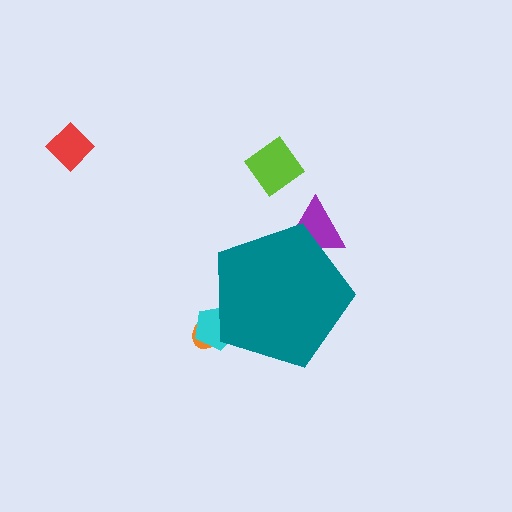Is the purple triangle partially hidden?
Yes, the purple triangle is partially hidden behind the teal pentagon.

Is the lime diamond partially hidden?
No, the lime diamond is fully visible.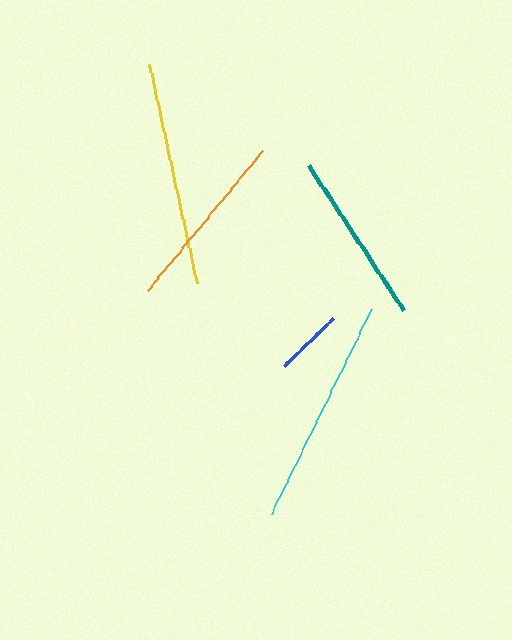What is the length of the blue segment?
The blue segment is approximately 69 pixels long.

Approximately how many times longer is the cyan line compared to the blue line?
The cyan line is approximately 3.3 times the length of the blue line.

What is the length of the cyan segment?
The cyan segment is approximately 228 pixels long.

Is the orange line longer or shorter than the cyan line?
The cyan line is longer than the orange line.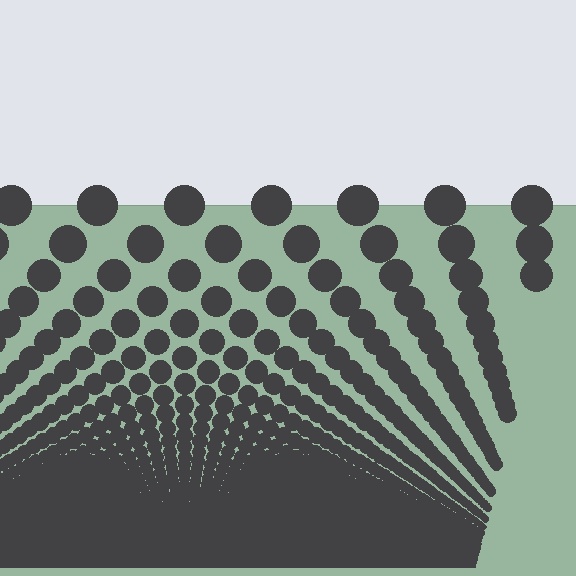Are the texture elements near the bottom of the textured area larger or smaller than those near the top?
Smaller. The gradient is inverted — elements near the bottom are smaller and denser.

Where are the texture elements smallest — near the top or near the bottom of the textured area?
Near the bottom.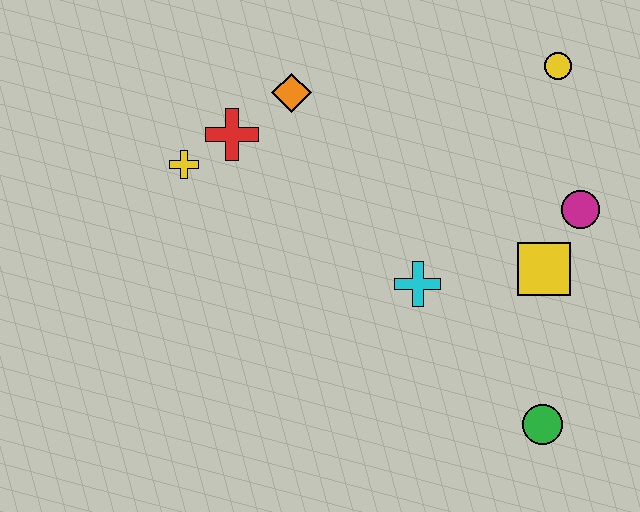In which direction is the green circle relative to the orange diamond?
The green circle is below the orange diamond.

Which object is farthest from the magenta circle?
The yellow cross is farthest from the magenta circle.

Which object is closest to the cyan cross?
The yellow square is closest to the cyan cross.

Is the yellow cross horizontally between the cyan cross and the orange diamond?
No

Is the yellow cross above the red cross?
No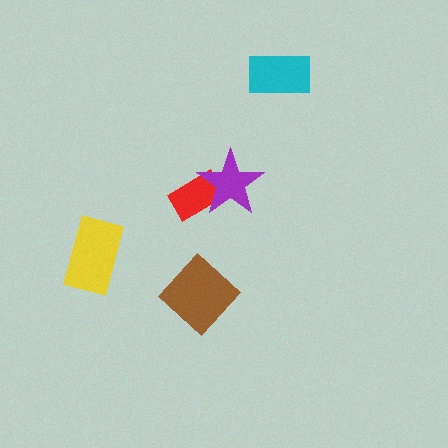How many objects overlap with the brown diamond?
0 objects overlap with the brown diamond.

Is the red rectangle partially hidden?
Yes, it is partially covered by another shape.